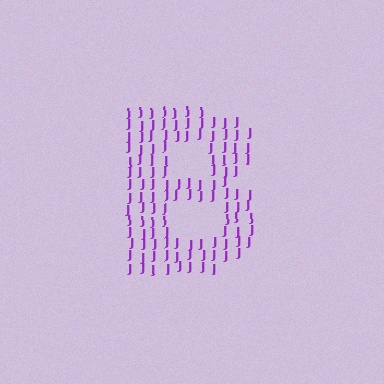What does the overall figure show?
The overall figure shows the letter B.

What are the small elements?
The small elements are letter J's.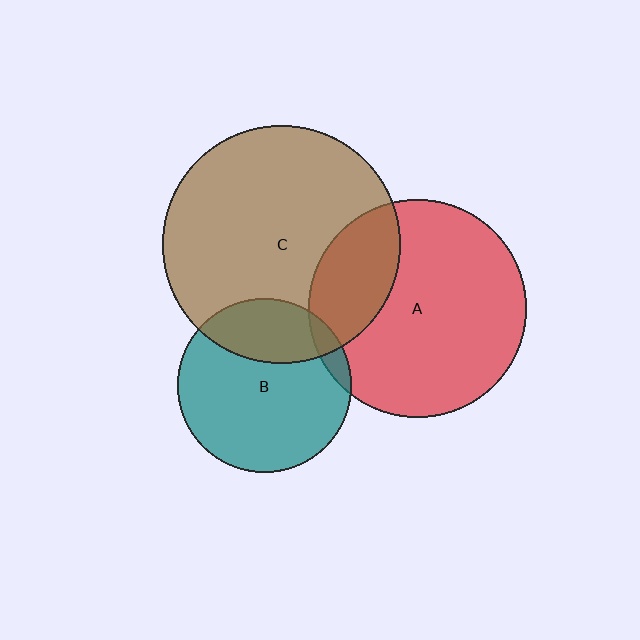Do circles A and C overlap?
Yes.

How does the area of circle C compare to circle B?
Approximately 1.9 times.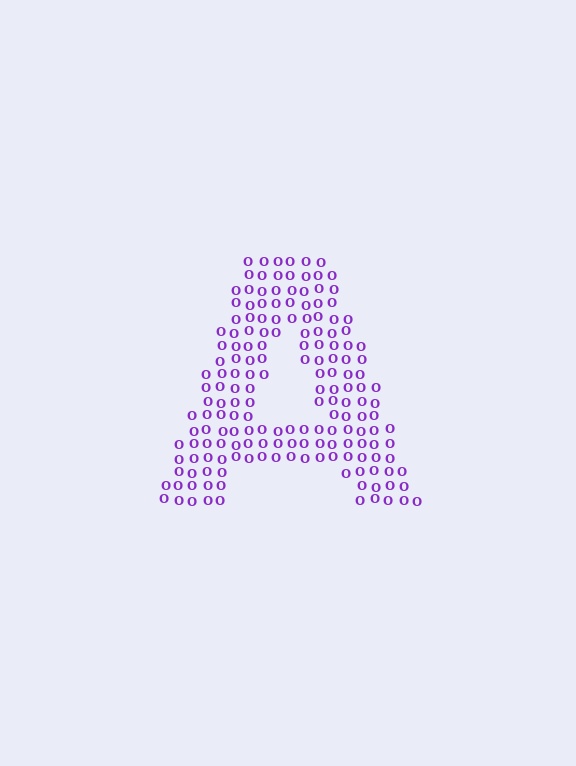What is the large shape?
The large shape is the letter A.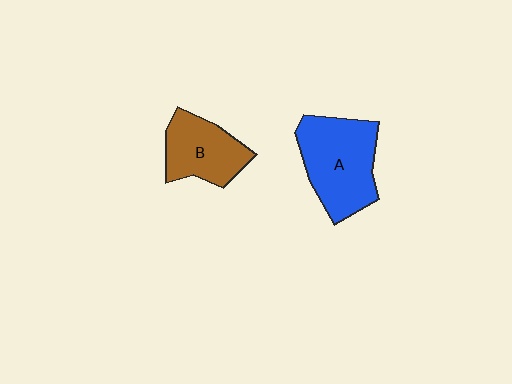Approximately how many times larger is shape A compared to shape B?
Approximately 1.4 times.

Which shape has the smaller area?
Shape B (brown).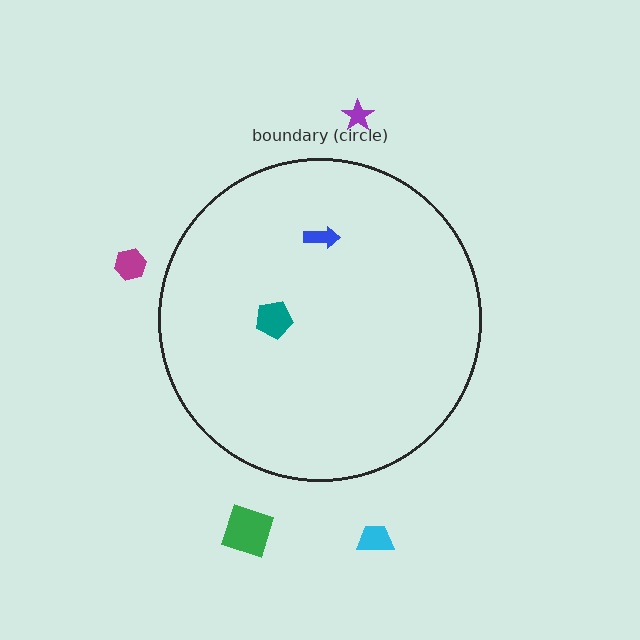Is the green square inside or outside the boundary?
Outside.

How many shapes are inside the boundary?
2 inside, 4 outside.